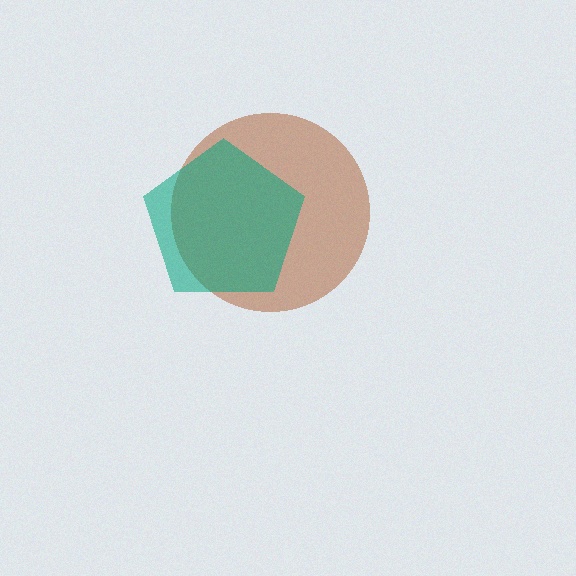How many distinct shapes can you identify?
There are 2 distinct shapes: a brown circle, a teal pentagon.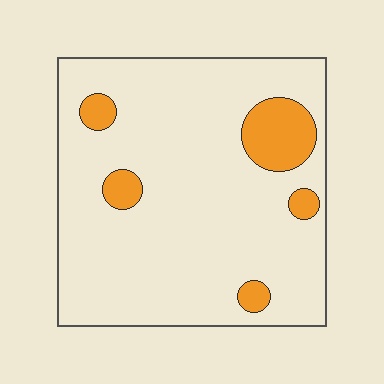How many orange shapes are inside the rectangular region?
5.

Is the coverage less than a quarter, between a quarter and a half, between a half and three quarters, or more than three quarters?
Less than a quarter.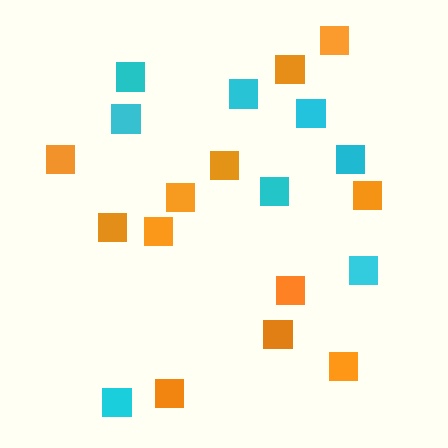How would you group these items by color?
There are 2 groups: one group of cyan squares (8) and one group of orange squares (12).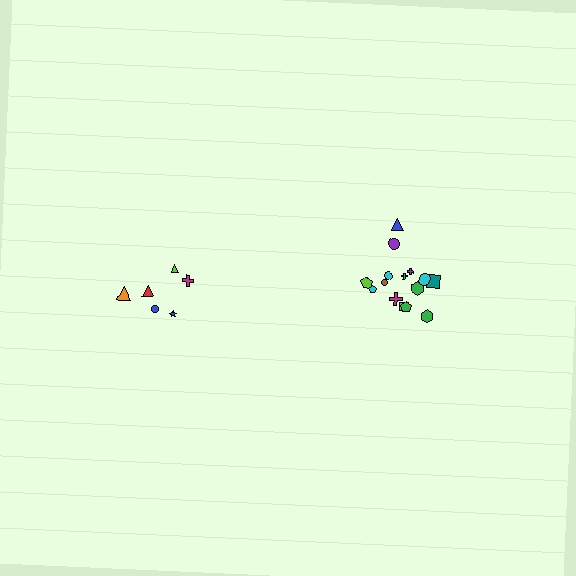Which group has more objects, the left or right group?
The right group.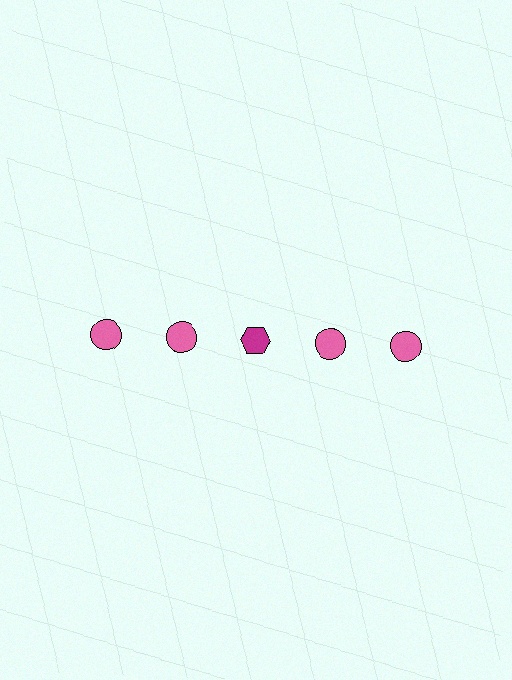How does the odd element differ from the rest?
It differs in both color (magenta instead of pink) and shape (hexagon instead of circle).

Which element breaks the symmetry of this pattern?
The magenta hexagon in the top row, center column breaks the symmetry. All other shapes are pink circles.